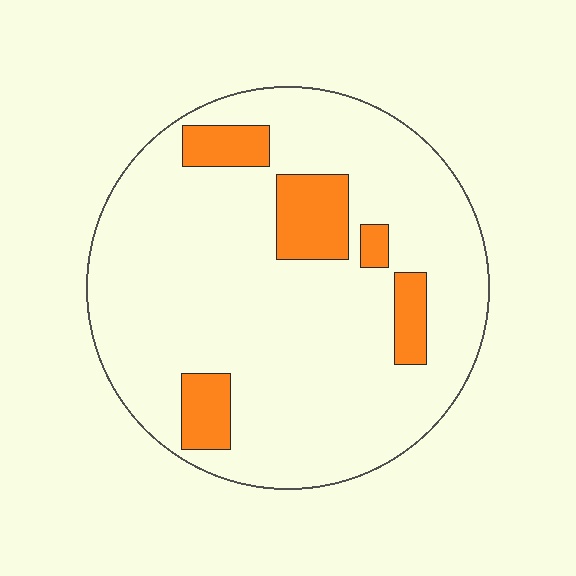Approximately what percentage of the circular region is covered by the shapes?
Approximately 15%.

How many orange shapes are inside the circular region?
5.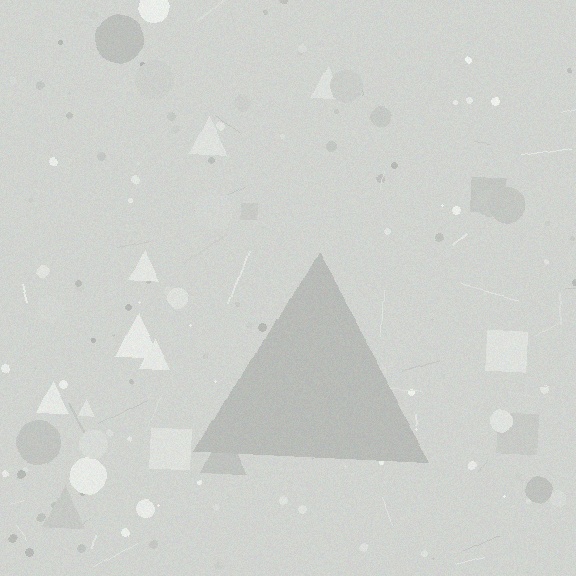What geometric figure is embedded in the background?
A triangle is embedded in the background.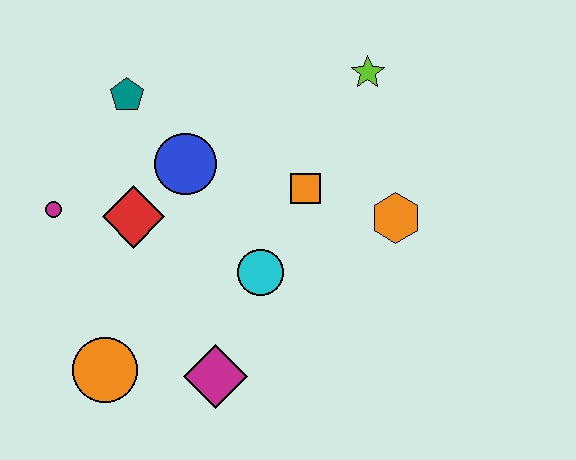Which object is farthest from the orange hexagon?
The magenta circle is farthest from the orange hexagon.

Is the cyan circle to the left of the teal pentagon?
No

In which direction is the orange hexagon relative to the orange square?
The orange hexagon is to the right of the orange square.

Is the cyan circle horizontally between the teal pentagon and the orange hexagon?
Yes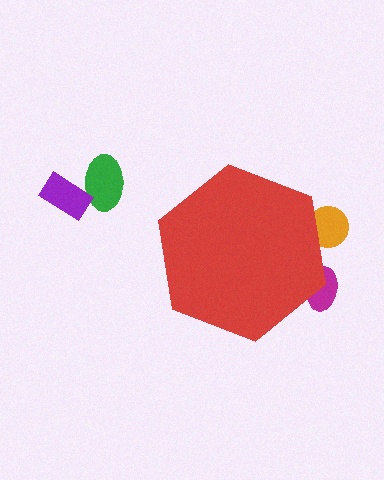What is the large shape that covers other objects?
A red hexagon.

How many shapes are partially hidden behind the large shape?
2 shapes are partially hidden.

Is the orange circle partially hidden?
Yes, the orange circle is partially hidden behind the red hexagon.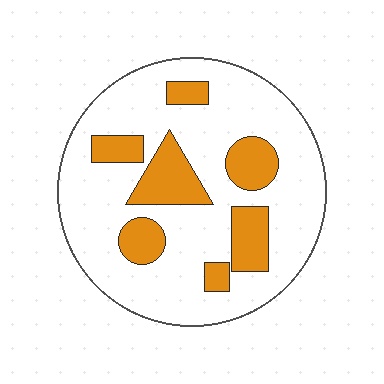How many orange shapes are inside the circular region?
7.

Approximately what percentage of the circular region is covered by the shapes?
Approximately 25%.